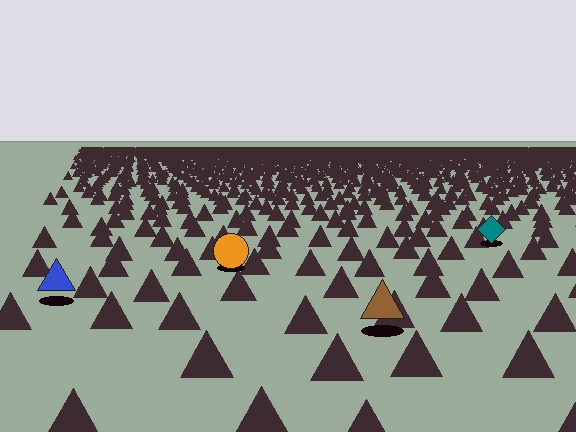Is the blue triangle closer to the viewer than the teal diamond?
Yes. The blue triangle is closer — you can tell from the texture gradient: the ground texture is coarser near it.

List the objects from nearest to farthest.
From nearest to farthest: the brown triangle, the blue triangle, the orange circle, the teal diamond.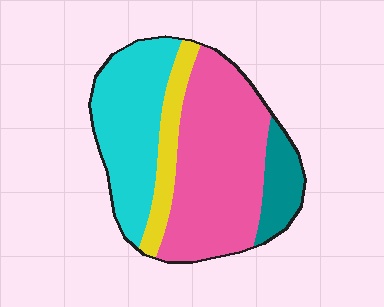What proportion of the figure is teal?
Teal covers roughly 10% of the figure.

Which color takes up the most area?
Pink, at roughly 45%.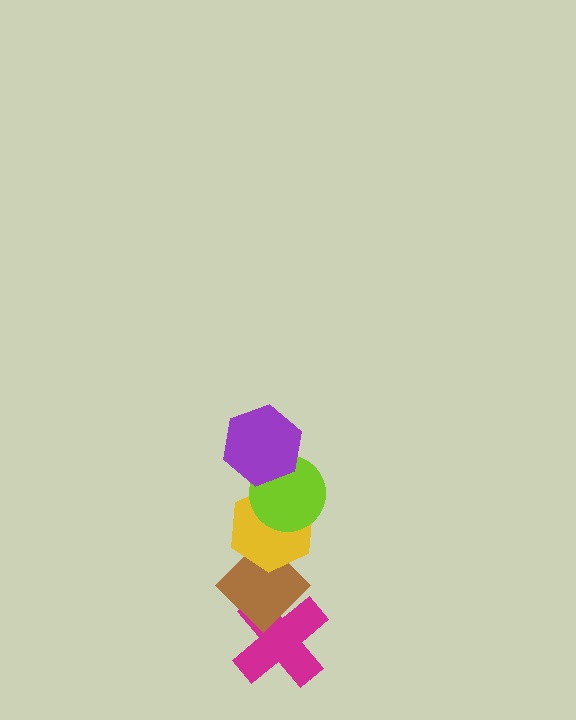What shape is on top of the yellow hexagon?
The lime circle is on top of the yellow hexagon.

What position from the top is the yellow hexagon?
The yellow hexagon is 3rd from the top.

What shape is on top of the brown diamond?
The yellow hexagon is on top of the brown diamond.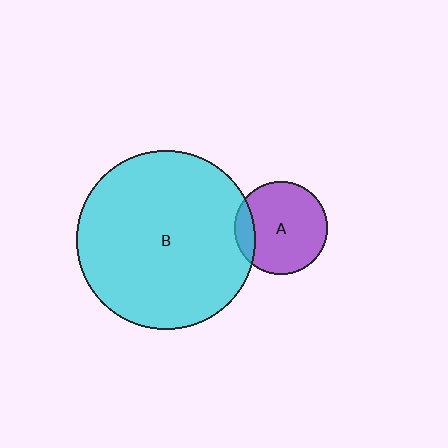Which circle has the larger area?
Circle B (cyan).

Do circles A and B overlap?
Yes.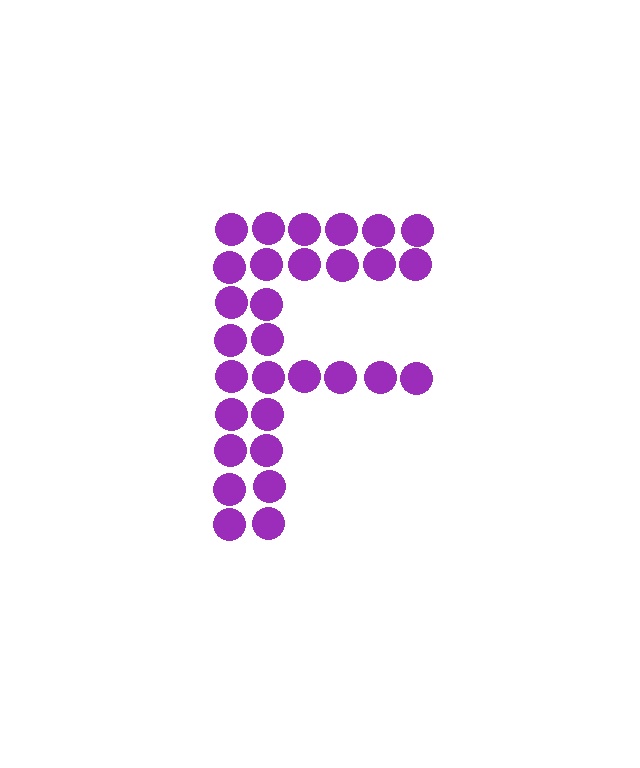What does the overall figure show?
The overall figure shows the letter F.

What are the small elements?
The small elements are circles.